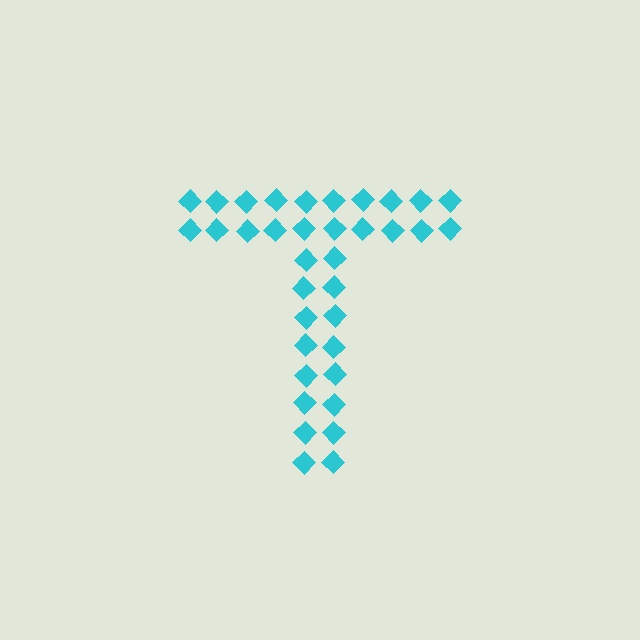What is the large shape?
The large shape is the letter T.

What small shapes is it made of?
It is made of small diamonds.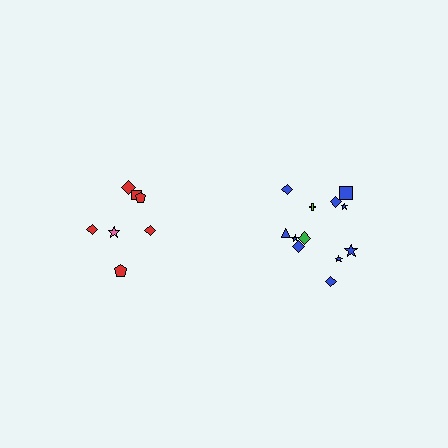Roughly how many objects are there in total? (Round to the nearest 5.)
Roughly 20 objects in total.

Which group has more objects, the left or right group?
The right group.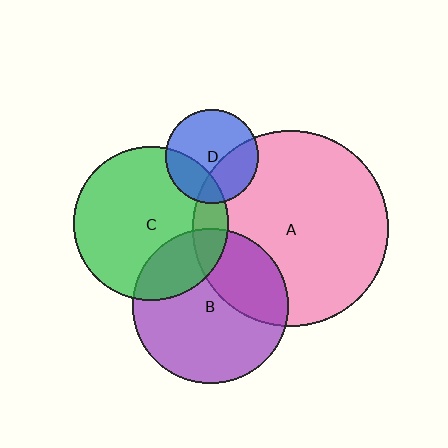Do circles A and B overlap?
Yes.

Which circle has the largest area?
Circle A (pink).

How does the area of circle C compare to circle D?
Approximately 2.7 times.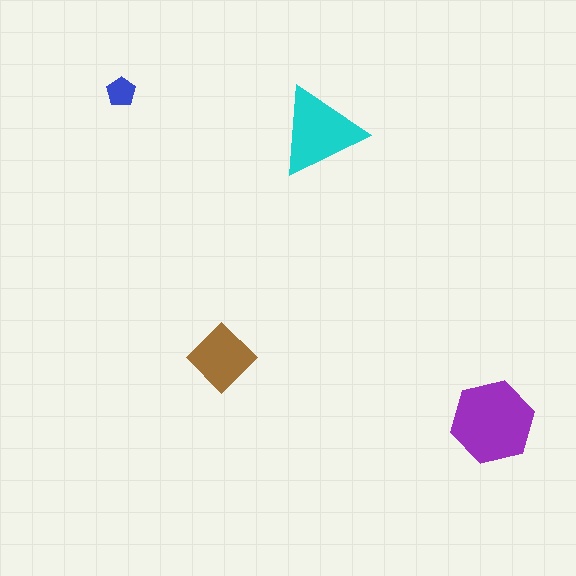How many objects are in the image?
There are 4 objects in the image.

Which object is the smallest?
The blue pentagon.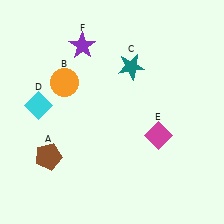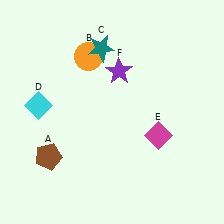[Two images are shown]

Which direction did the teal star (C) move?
The teal star (C) moved left.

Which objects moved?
The objects that moved are: the orange circle (B), the teal star (C), the purple star (F).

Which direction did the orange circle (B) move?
The orange circle (B) moved up.